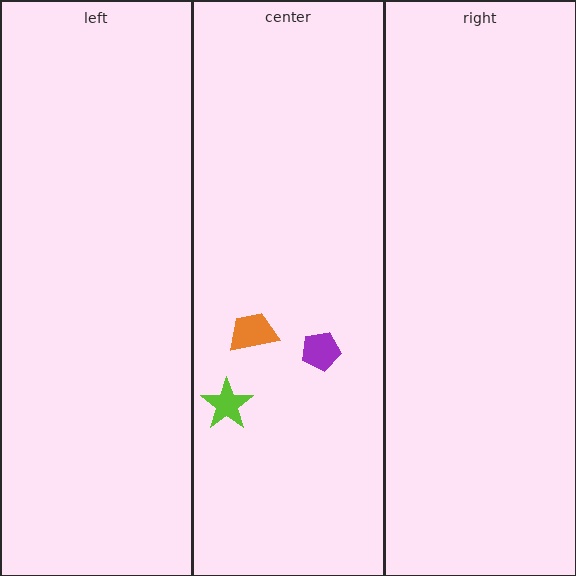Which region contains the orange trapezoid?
The center region.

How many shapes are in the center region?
3.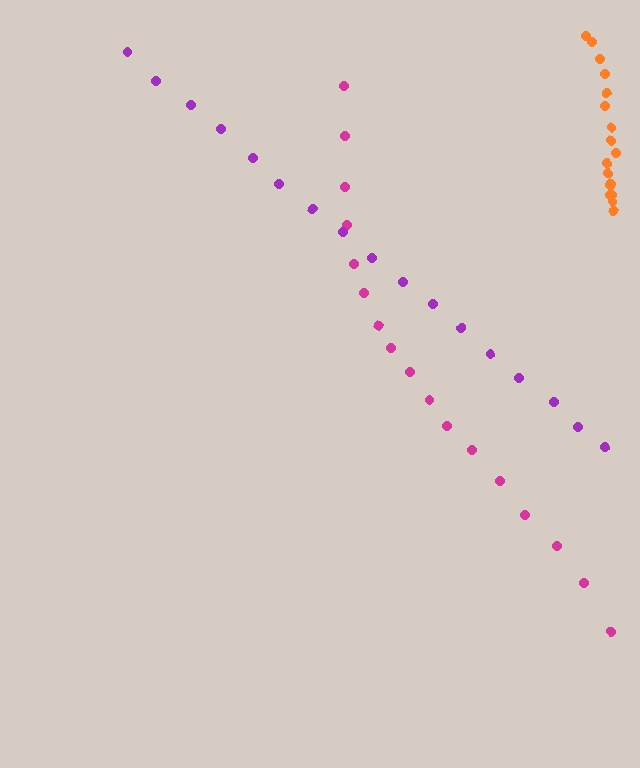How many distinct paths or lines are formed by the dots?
There are 3 distinct paths.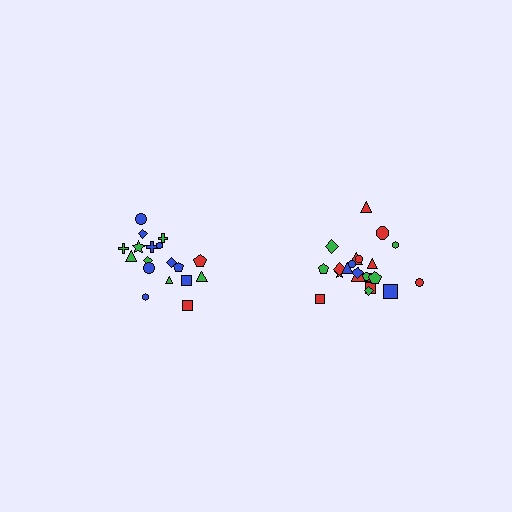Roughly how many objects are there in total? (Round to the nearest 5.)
Roughly 40 objects in total.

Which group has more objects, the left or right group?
The right group.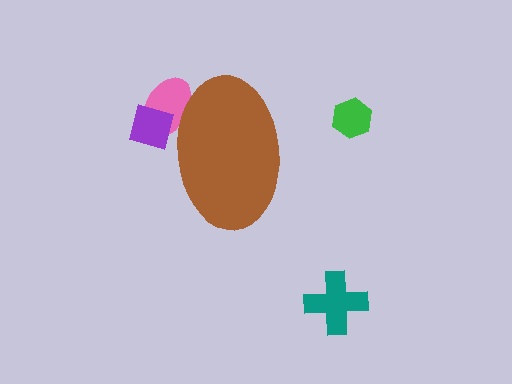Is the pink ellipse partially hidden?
Yes, the pink ellipse is partially hidden behind the brown ellipse.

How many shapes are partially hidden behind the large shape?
2 shapes are partially hidden.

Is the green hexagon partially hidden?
No, the green hexagon is fully visible.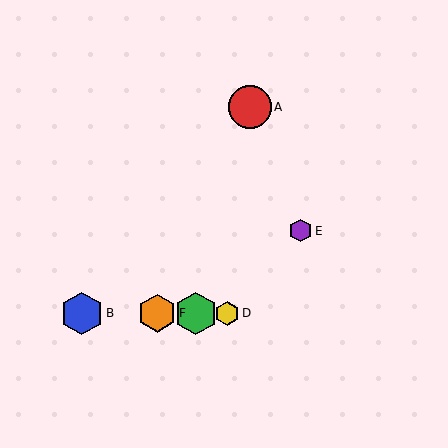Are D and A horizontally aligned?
No, D is at y≈313 and A is at y≈107.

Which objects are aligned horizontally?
Objects B, C, D, F are aligned horizontally.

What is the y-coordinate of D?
Object D is at y≈313.